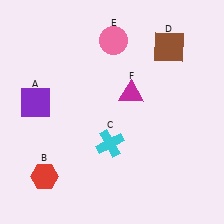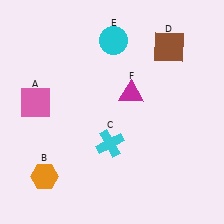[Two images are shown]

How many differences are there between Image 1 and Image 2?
There are 3 differences between the two images.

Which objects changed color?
A changed from purple to pink. B changed from red to orange. E changed from pink to cyan.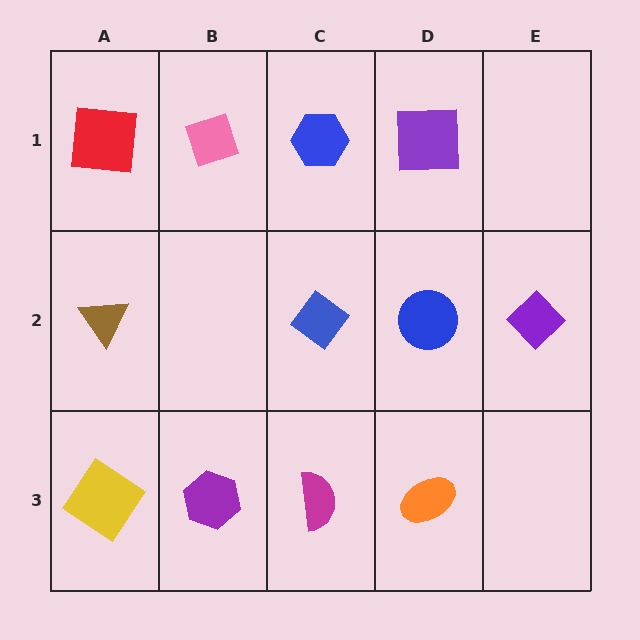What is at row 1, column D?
A purple square.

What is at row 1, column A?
A red square.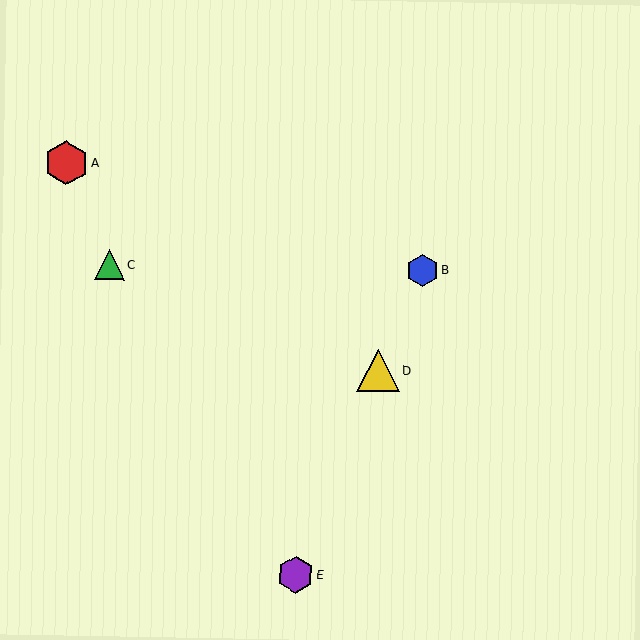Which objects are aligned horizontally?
Objects B, C are aligned horizontally.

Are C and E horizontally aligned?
No, C is at y≈265 and E is at y≈575.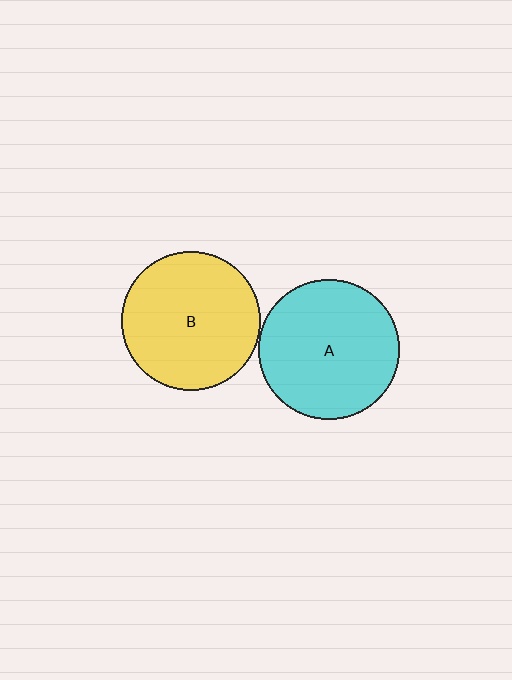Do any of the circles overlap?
No, none of the circles overlap.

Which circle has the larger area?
Circle A (cyan).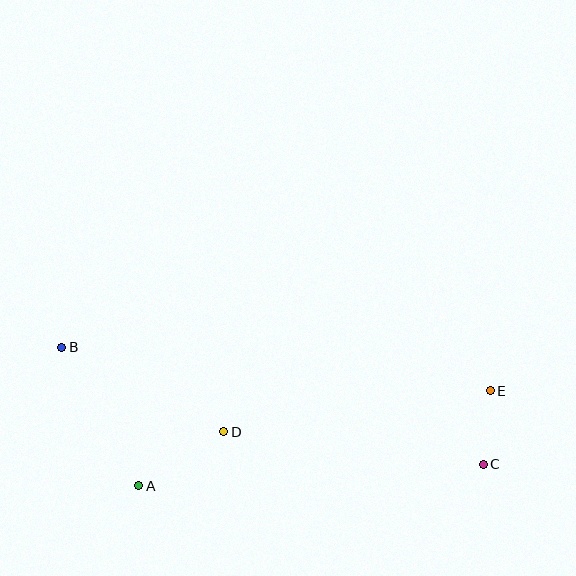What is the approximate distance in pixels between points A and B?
The distance between A and B is approximately 158 pixels.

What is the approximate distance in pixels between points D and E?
The distance between D and E is approximately 270 pixels.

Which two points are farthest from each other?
Points B and C are farthest from each other.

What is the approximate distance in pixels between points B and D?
The distance between B and D is approximately 183 pixels.